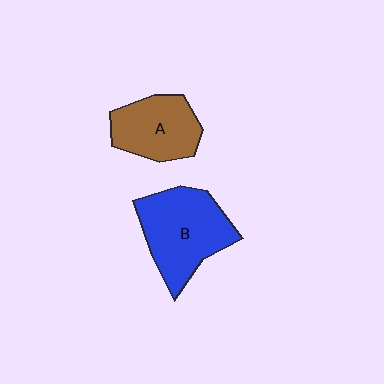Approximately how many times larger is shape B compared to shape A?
Approximately 1.4 times.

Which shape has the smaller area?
Shape A (brown).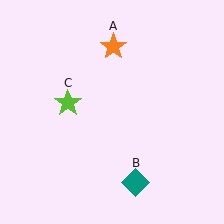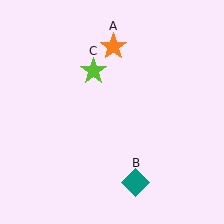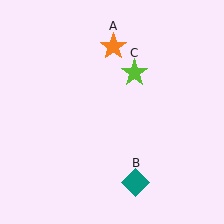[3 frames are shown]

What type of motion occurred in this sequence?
The lime star (object C) rotated clockwise around the center of the scene.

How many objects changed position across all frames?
1 object changed position: lime star (object C).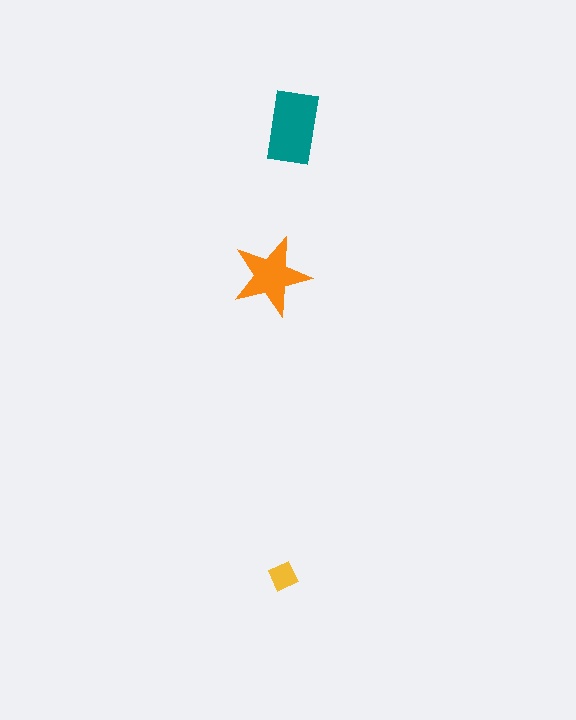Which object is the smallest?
The yellow diamond.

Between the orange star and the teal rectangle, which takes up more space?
The teal rectangle.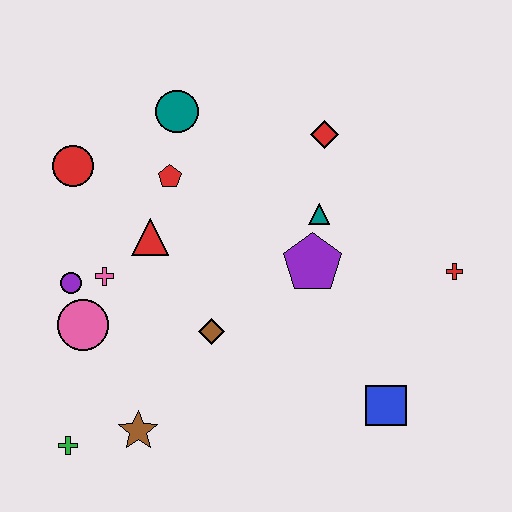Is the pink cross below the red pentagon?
Yes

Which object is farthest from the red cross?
The green cross is farthest from the red cross.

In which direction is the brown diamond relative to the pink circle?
The brown diamond is to the right of the pink circle.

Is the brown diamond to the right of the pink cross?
Yes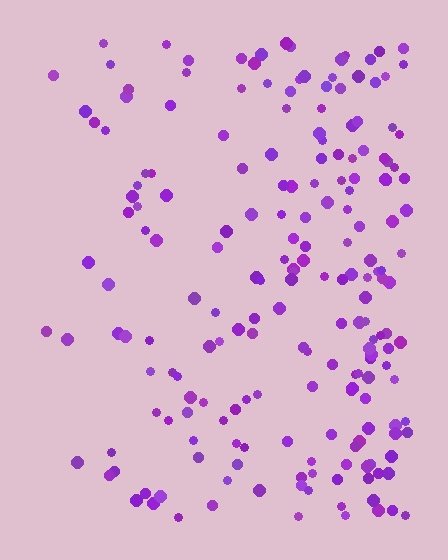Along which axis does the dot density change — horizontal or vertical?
Horizontal.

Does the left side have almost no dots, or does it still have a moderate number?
Still a moderate number, just noticeably fewer than the right.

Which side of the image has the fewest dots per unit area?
The left.